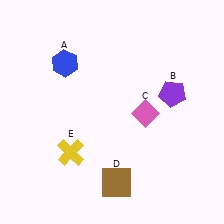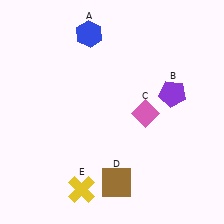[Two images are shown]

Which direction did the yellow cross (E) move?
The yellow cross (E) moved down.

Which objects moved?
The objects that moved are: the blue hexagon (A), the yellow cross (E).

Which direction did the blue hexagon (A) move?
The blue hexagon (A) moved up.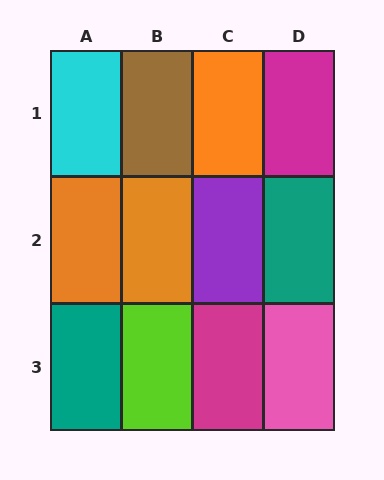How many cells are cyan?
1 cell is cyan.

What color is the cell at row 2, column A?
Orange.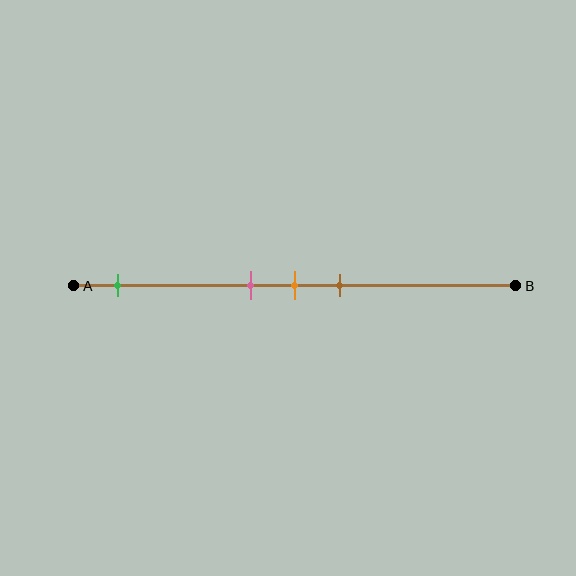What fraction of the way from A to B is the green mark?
The green mark is approximately 10% (0.1) of the way from A to B.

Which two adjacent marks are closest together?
The pink and orange marks are the closest adjacent pair.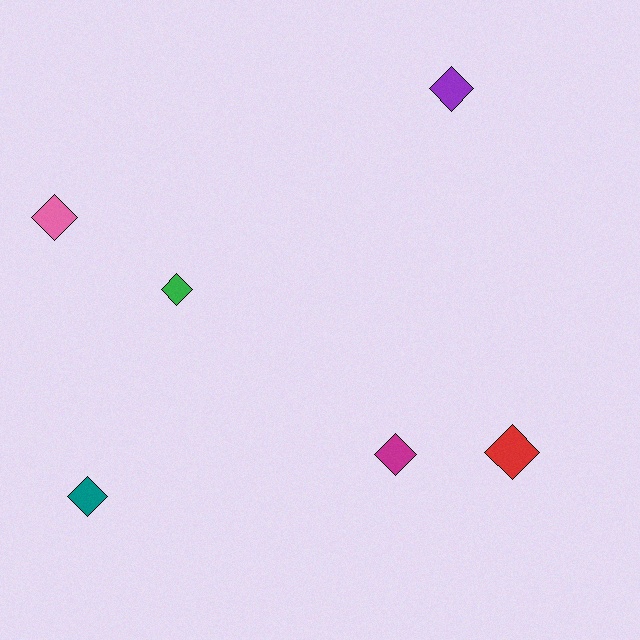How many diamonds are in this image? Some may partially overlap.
There are 6 diamonds.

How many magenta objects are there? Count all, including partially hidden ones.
There is 1 magenta object.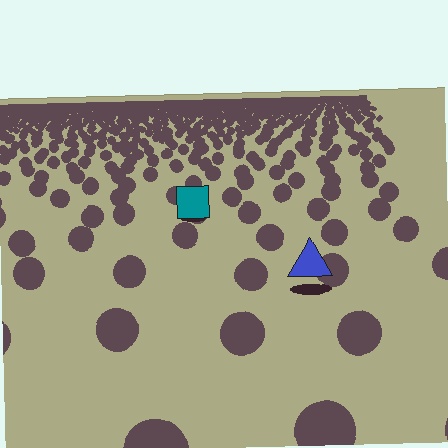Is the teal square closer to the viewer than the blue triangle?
No. The blue triangle is closer — you can tell from the texture gradient: the ground texture is coarser near it.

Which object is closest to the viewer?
The blue triangle is closest. The texture marks near it are larger and more spread out.